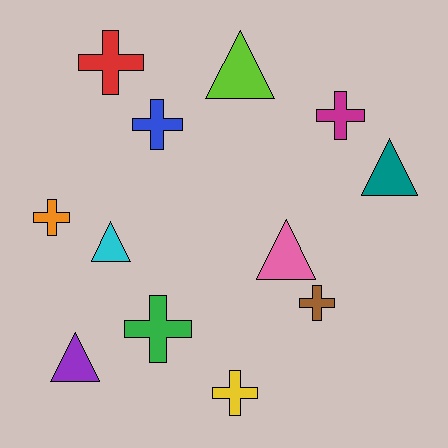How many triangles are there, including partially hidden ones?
There are 5 triangles.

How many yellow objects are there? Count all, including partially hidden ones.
There is 1 yellow object.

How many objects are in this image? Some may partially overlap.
There are 12 objects.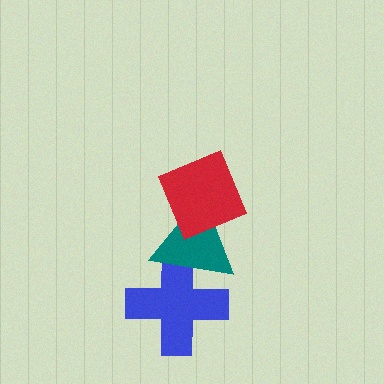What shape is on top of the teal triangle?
The red diamond is on top of the teal triangle.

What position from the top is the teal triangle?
The teal triangle is 2nd from the top.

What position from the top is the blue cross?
The blue cross is 3rd from the top.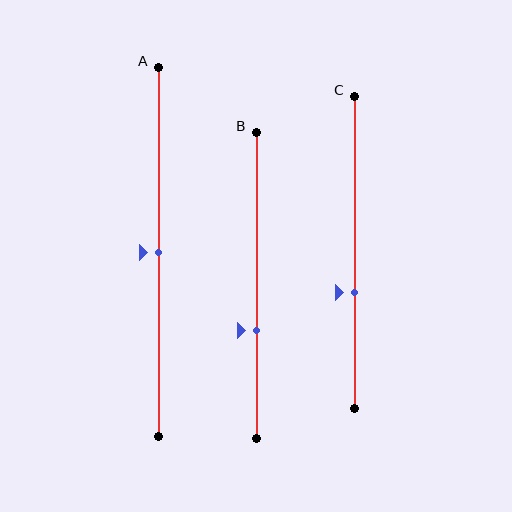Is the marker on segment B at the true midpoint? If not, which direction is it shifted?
No, the marker on segment B is shifted downward by about 15% of the segment length.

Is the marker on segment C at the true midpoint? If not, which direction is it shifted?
No, the marker on segment C is shifted downward by about 13% of the segment length.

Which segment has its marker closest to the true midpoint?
Segment A has its marker closest to the true midpoint.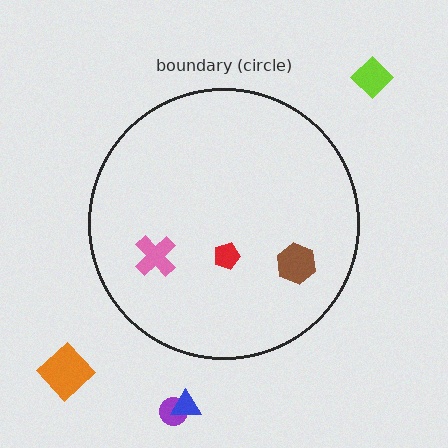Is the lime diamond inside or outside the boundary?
Outside.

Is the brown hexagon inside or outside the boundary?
Inside.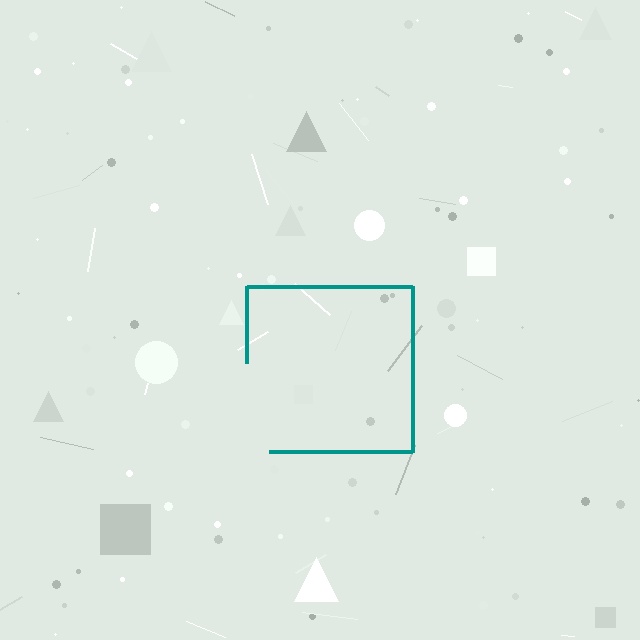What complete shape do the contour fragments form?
The contour fragments form a square.